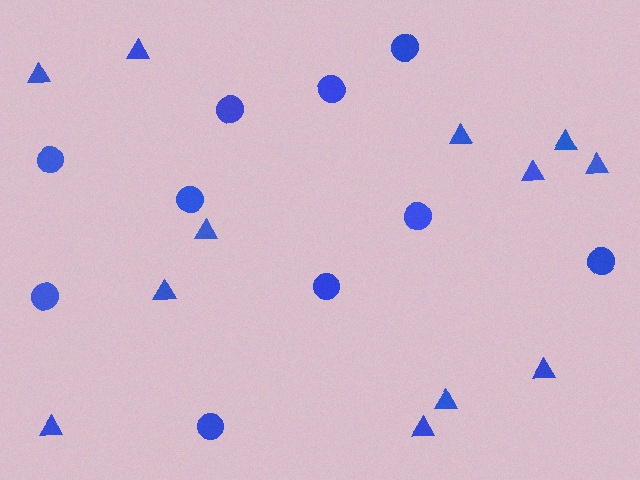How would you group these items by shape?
There are 2 groups: one group of circles (10) and one group of triangles (12).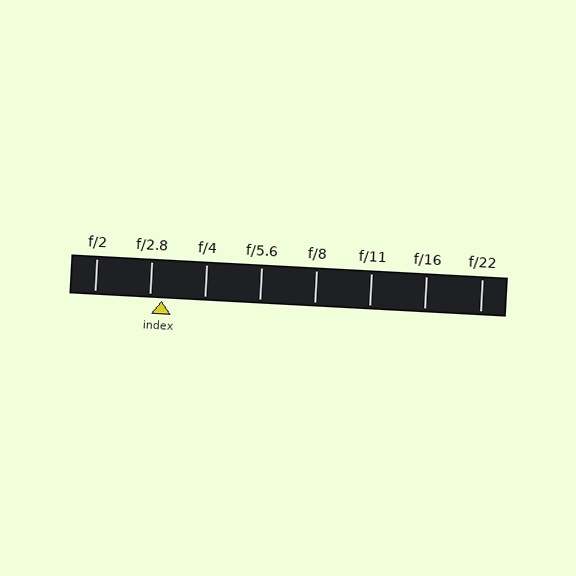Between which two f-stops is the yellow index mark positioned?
The index mark is between f/2.8 and f/4.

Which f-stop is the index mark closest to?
The index mark is closest to f/2.8.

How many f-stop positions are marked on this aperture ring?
There are 8 f-stop positions marked.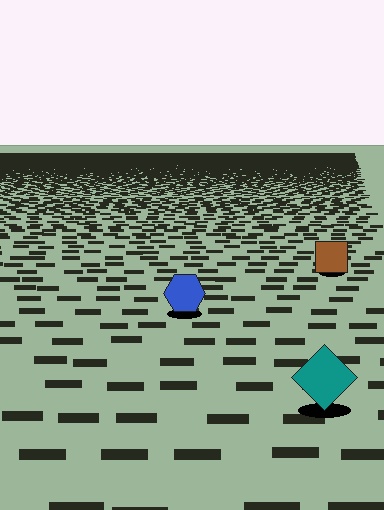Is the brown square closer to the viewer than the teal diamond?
No. The teal diamond is closer — you can tell from the texture gradient: the ground texture is coarser near it.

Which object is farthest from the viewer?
The brown square is farthest from the viewer. It appears smaller and the ground texture around it is denser.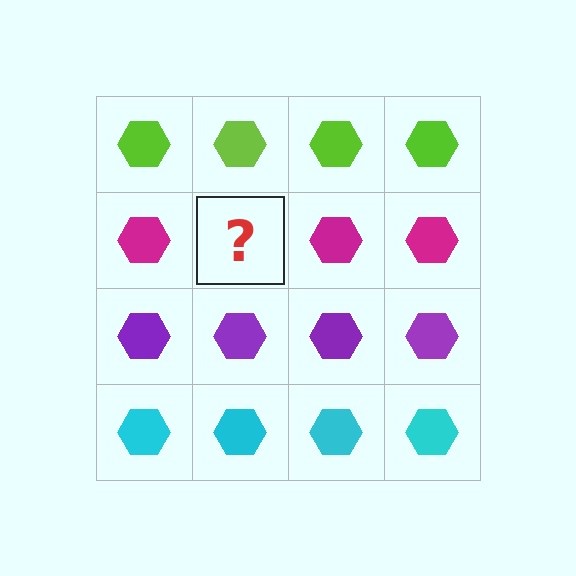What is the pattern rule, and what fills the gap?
The rule is that each row has a consistent color. The gap should be filled with a magenta hexagon.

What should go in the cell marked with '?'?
The missing cell should contain a magenta hexagon.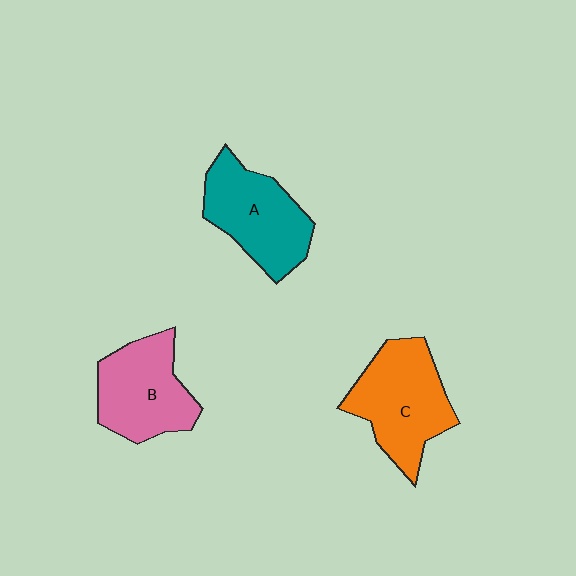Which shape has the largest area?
Shape C (orange).